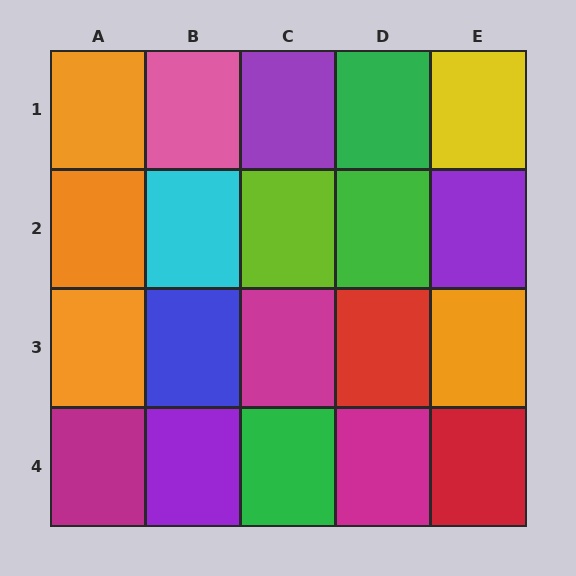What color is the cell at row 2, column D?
Green.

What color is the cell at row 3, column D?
Red.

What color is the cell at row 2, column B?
Cyan.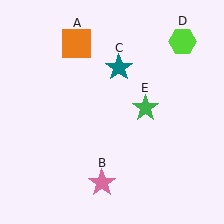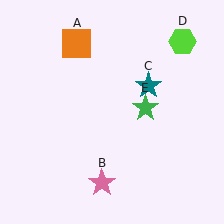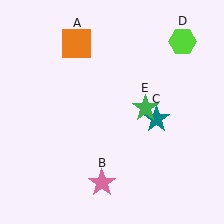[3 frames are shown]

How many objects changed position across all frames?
1 object changed position: teal star (object C).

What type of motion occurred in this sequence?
The teal star (object C) rotated clockwise around the center of the scene.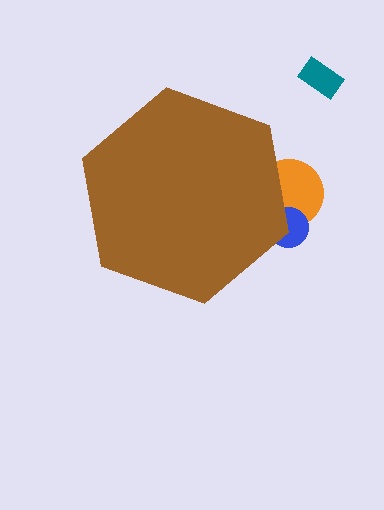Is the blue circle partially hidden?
Yes, the blue circle is partially hidden behind the brown hexagon.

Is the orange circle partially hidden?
Yes, the orange circle is partially hidden behind the brown hexagon.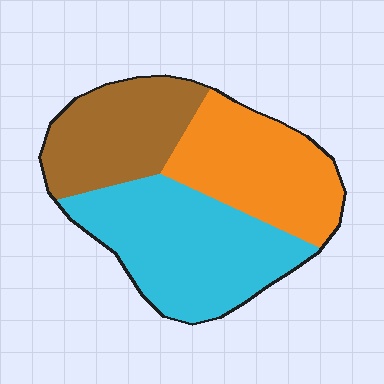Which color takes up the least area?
Brown, at roughly 25%.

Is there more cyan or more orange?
Cyan.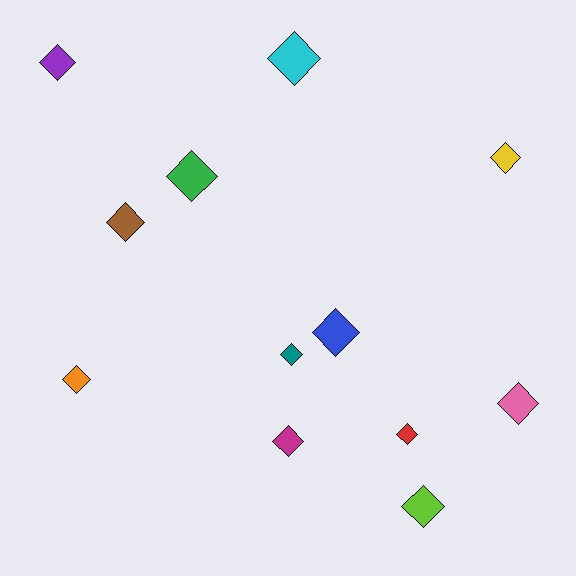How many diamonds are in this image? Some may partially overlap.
There are 12 diamonds.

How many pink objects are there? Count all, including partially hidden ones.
There is 1 pink object.